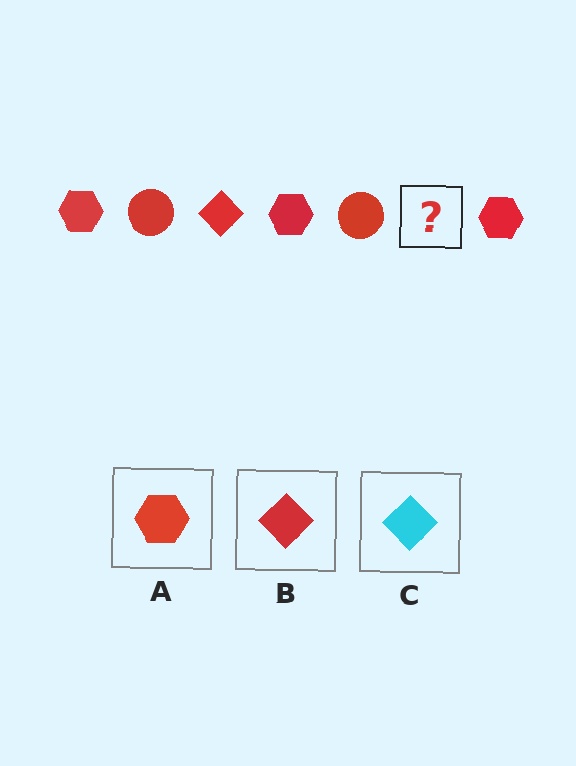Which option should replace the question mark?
Option B.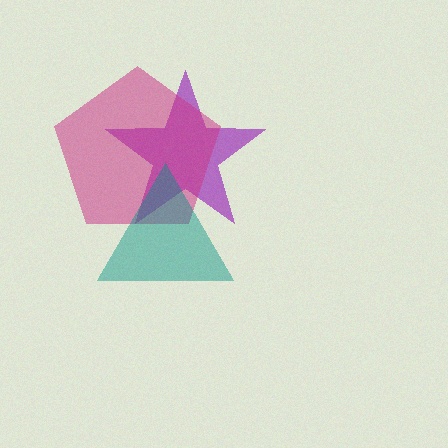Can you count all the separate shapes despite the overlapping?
Yes, there are 3 separate shapes.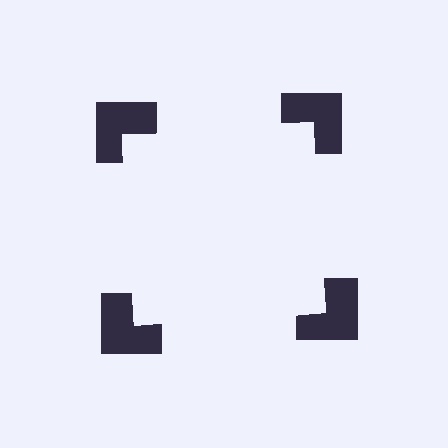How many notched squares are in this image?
There are 4 — one at each vertex of the illusory square.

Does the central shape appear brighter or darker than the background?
It typically appears slightly brighter than the background, even though no actual brightness change is drawn.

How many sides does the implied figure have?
4 sides.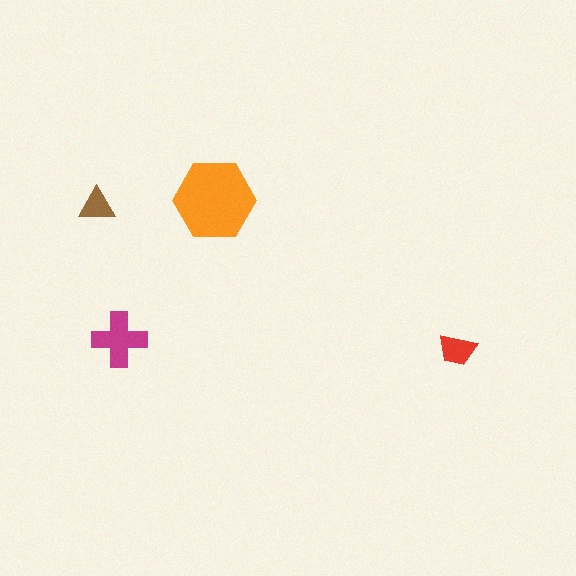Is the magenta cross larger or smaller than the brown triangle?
Larger.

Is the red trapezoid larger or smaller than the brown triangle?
Larger.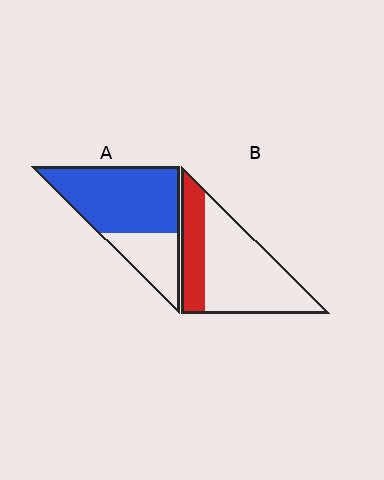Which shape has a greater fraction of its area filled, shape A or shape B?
Shape A.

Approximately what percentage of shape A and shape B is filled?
A is approximately 70% and B is approximately 30%.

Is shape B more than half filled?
No.